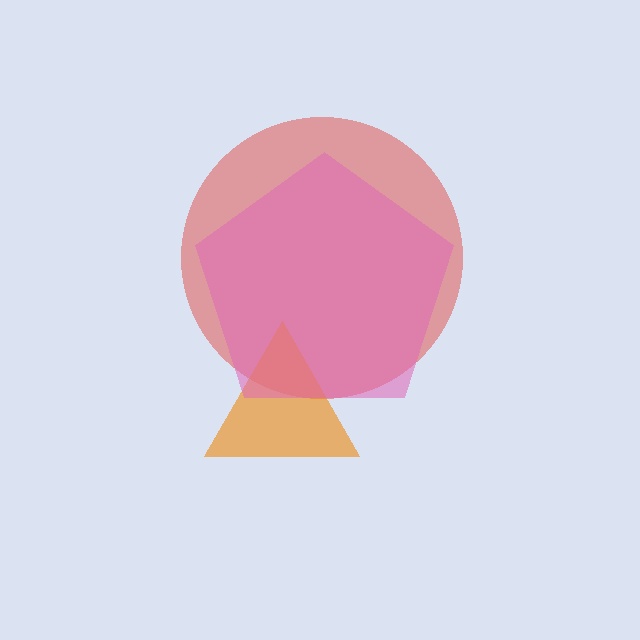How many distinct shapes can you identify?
There are 3 distinct shapes: a red circle, an orange triangle, a pink pentagon.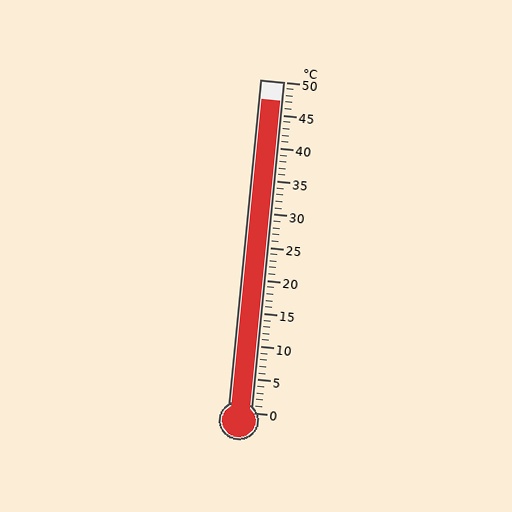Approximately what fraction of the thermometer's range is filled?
The thermometer is filled to approximately 95% of its range.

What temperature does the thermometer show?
The thermometer shows approximately 47°C.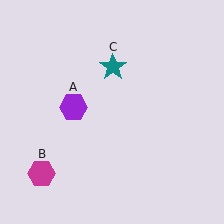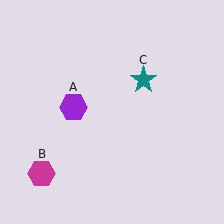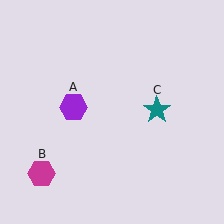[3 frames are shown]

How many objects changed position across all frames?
1 object changed position: teal star (object C).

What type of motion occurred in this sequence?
The teal star (object C) rotated clockwise around the center of the scene.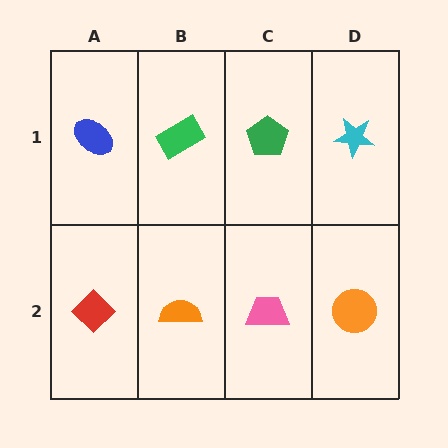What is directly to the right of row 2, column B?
A pink trapezoid.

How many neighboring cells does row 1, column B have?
3.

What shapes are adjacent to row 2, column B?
A green rectangle (row 1, column B), a red diamond (row 2, column A), a pink trapezoid (row 2, column C).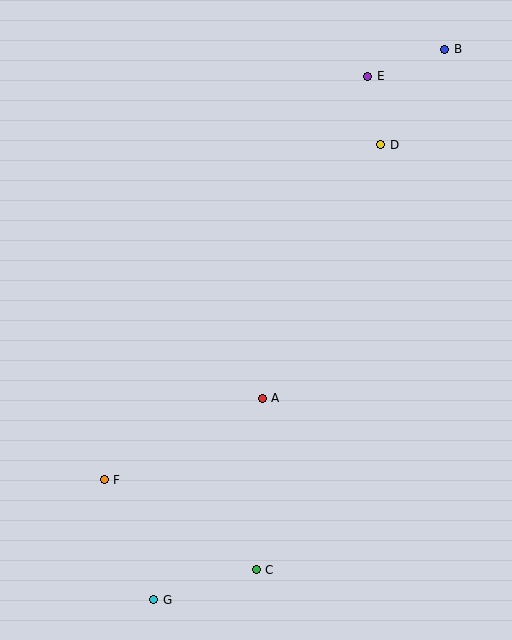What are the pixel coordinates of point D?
Point D is at (381, 145).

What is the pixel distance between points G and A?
The distance between G and A is 229 pixels.